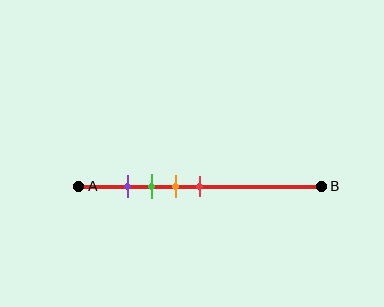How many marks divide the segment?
There are 4 marks dividing the segment.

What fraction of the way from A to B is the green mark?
The green mark is approximately 30% (0.3) of the way from A to B.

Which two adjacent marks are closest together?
The purple and green marks are the closest adjacent pair.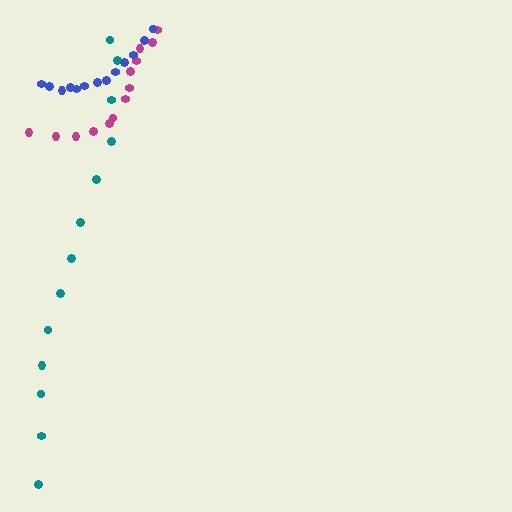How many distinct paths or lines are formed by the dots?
There are 3 distinct paths.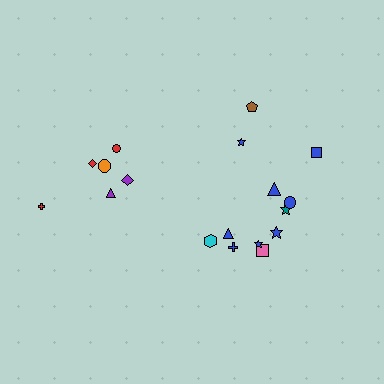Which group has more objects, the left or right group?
The right group.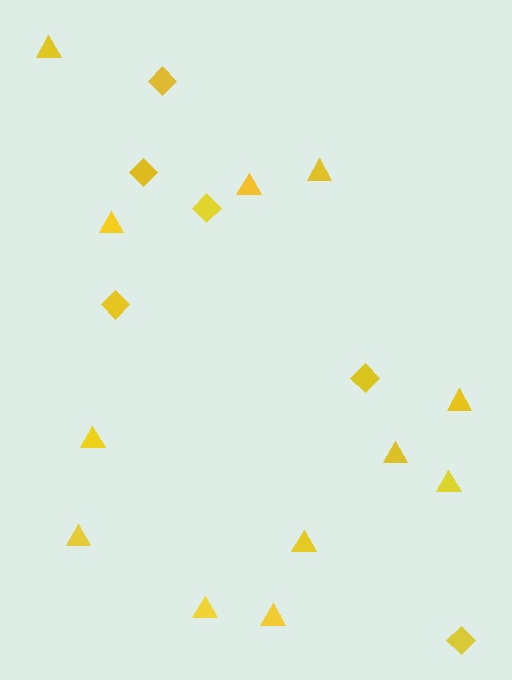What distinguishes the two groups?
There are 2 groups: one group of diamonds (6) and one group of triangles (12).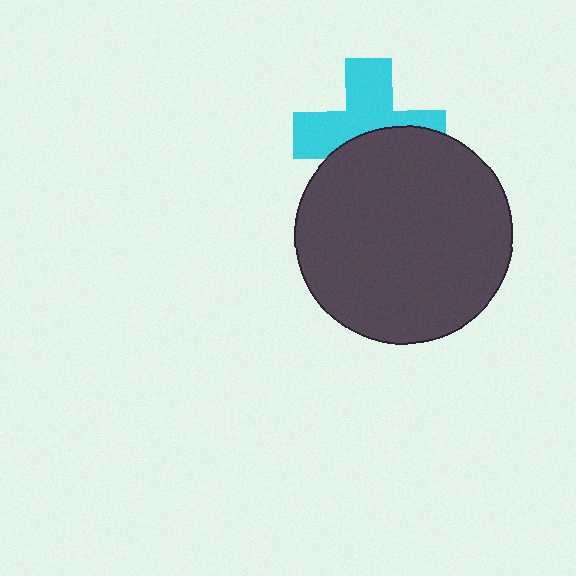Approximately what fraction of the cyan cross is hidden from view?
Roughly 45% of the cyan cross is hidden behind the dark gray circle.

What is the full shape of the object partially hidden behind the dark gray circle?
The partially hidden object is a cyan cross.